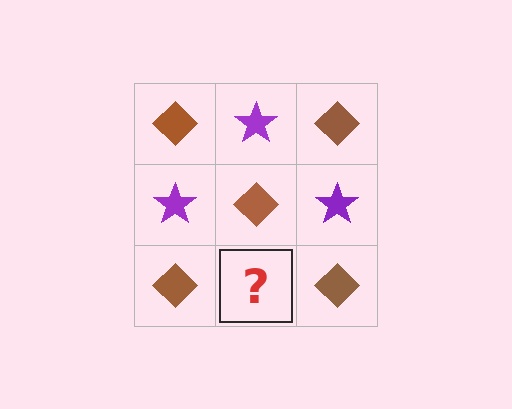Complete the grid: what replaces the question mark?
The question mark should be replaced with a purple star.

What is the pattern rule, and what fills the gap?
The rule is that it alternates brown diamond and purple star in a checkerboard pattern. The gap should be filled with a purple star.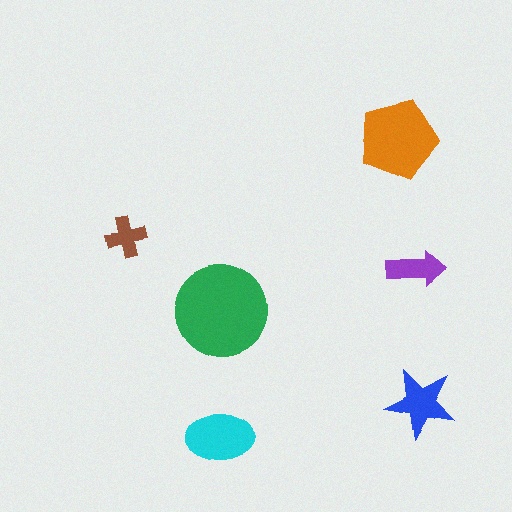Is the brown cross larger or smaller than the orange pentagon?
Smaller.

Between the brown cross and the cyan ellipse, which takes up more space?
The cyan ellipse.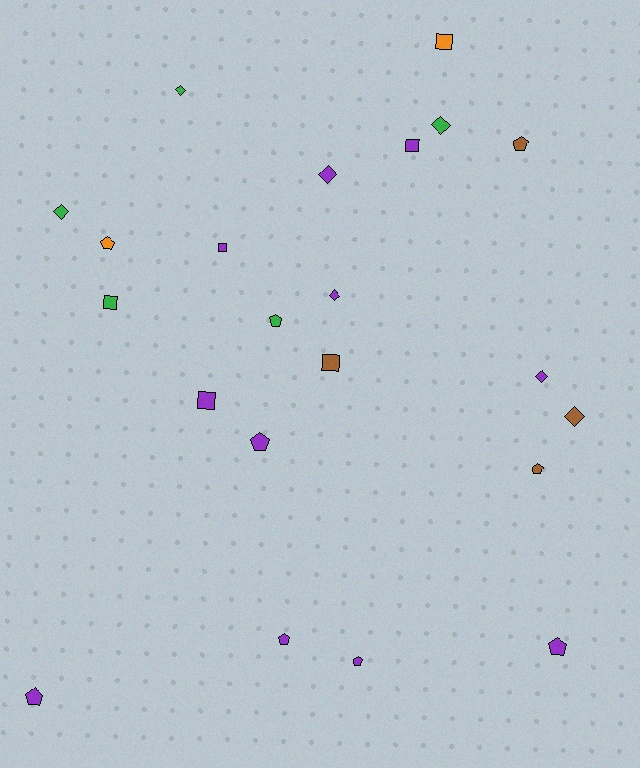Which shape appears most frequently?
Pentagon, with 9 objects.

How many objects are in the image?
There are 22 objects.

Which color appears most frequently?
Purple, with 11 objects.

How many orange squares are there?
There is 1 orange square.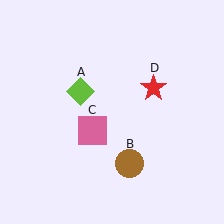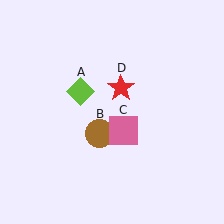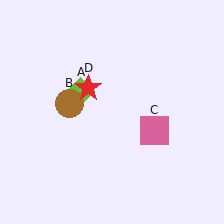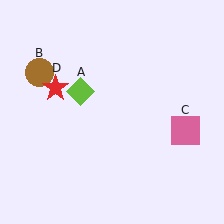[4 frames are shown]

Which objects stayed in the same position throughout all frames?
Lime diamond (object A) remained stationary.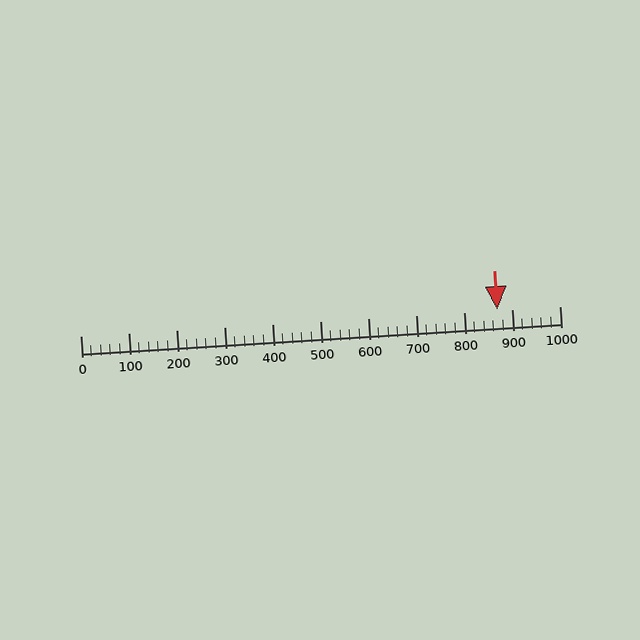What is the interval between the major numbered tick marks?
The major tick marks are spaced 100 units apart.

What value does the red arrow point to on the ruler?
The red arrow points to approximately 869.